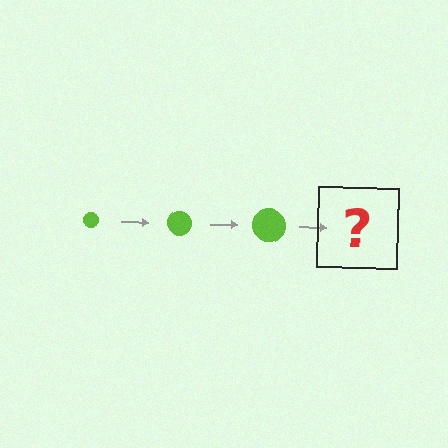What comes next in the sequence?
The next element should be a lime circle, larger than the previous one.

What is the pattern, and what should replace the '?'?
The pattern is that the circle gets progressively larger each step. The '?' should be a lime circle, larger than the previous one.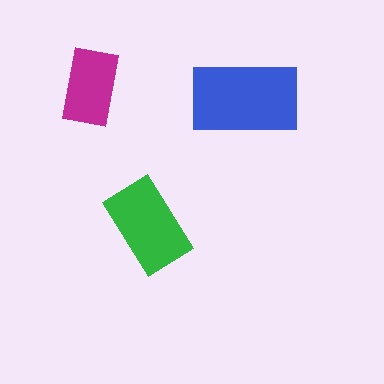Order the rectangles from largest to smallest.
the blue one, the green one, the magenta one.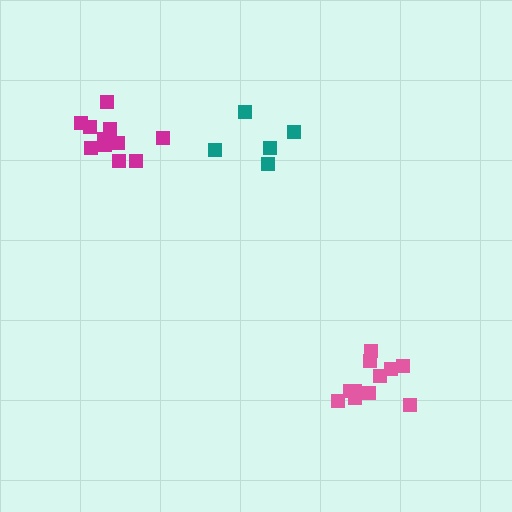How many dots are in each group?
Group 1: 5 dots, Group 2: 11 dots, Group 3: 11 dots (27 total).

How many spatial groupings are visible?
There are 3 spatial groupings.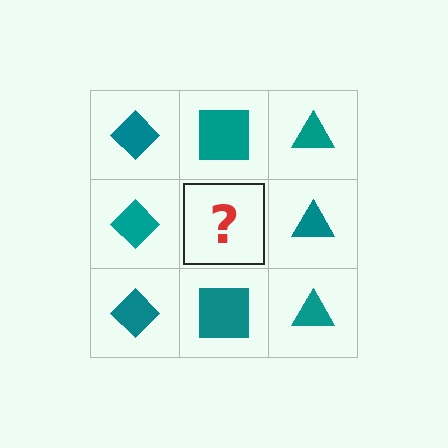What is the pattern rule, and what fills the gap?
The rule is that each column has a consistent shape. The gap should be filled with a teal square.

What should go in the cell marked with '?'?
The missing cell should contain a teal square.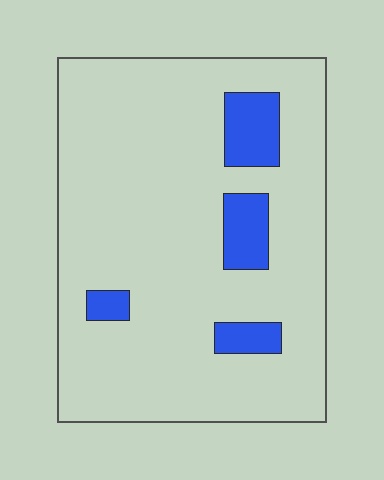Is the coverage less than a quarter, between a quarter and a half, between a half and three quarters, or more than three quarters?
Less than a quarter.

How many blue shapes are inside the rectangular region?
4.